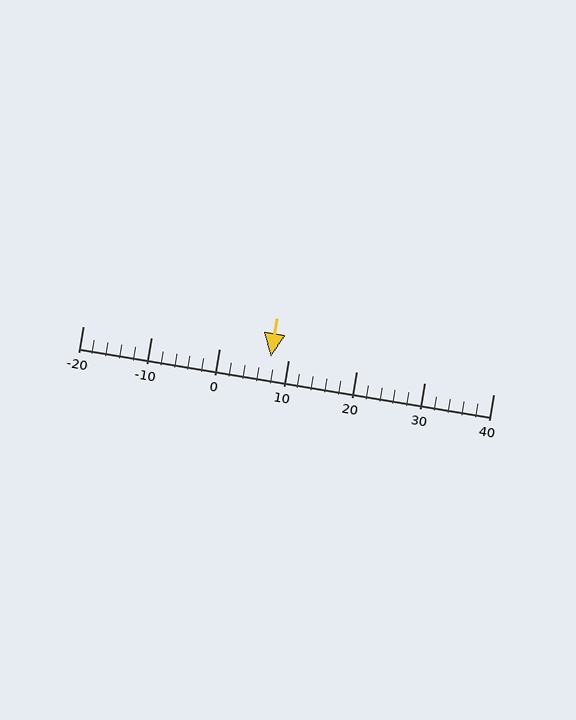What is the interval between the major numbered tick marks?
The major tick marks are spaced 10 units apart.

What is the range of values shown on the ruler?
The ruler shows values from -20 to 40.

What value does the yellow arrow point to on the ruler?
The yellow arrow points to approximately 8.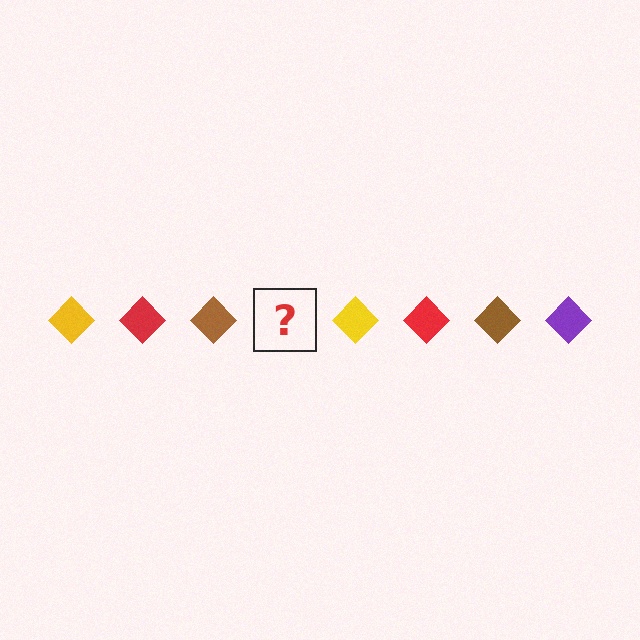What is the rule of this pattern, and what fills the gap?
The rule is that the pattern cycles through yellow, red, brown, purple diamonds. The gap should be filled with a purple diamond.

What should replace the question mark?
The question mark should be replaced with a purple diamond.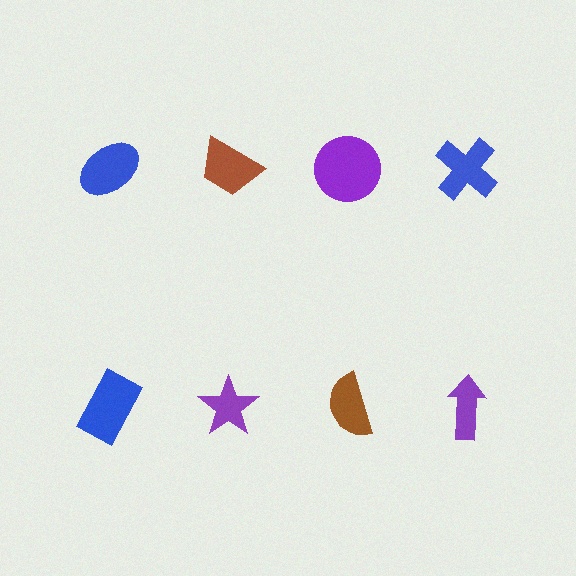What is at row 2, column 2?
A purple star.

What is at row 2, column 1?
A blue rectangle.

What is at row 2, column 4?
A purple arrow.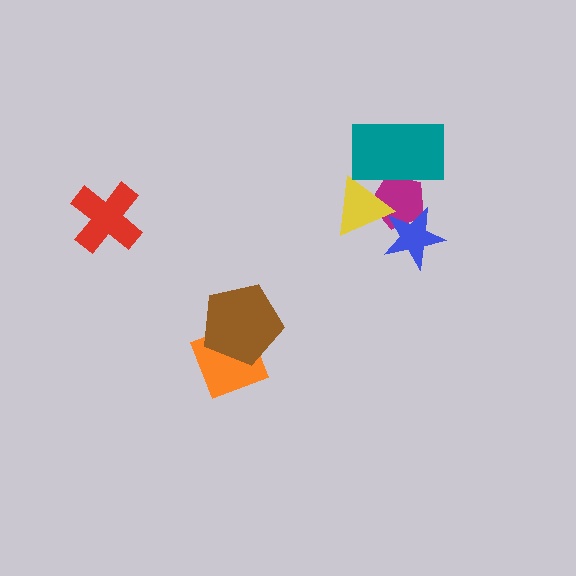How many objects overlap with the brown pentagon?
1 object overlaps with the brown pentagon.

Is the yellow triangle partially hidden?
Yes, it is partially covered by another shape.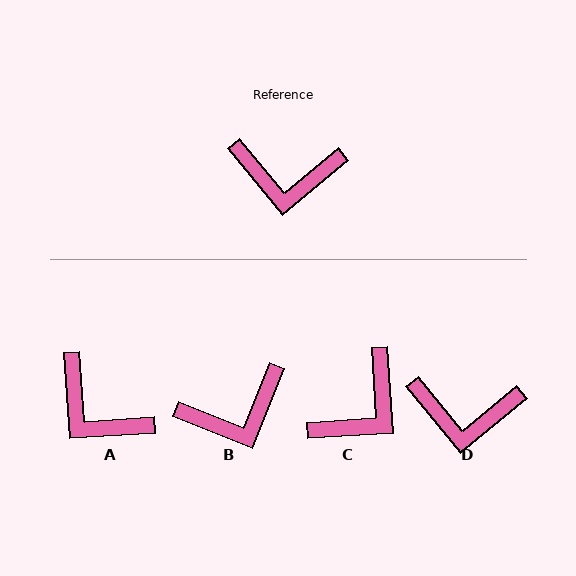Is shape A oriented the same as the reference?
No, it is off by about 36 degrees.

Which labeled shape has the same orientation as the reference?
D.